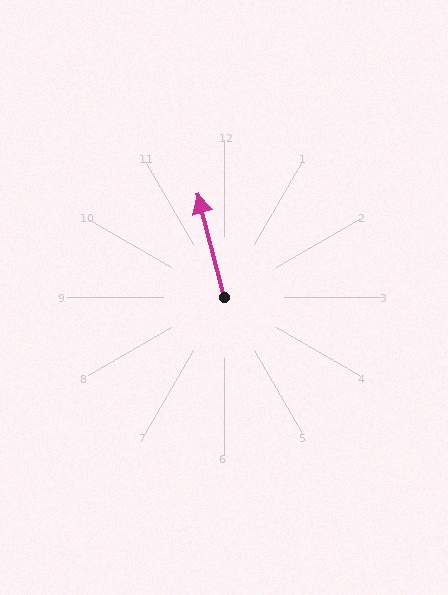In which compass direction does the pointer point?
North.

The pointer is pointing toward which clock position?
Roughly 12 o'clock.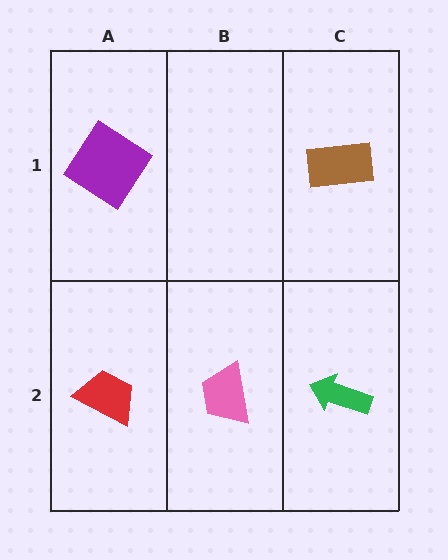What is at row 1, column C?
A brown rectangle.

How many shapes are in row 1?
2 shapes.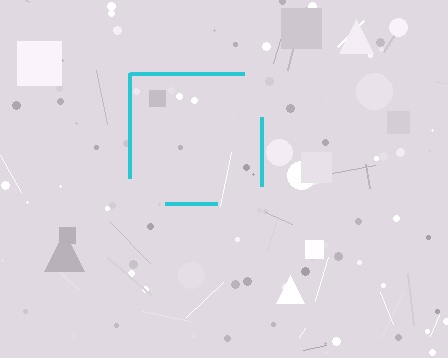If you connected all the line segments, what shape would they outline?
They would outline a square.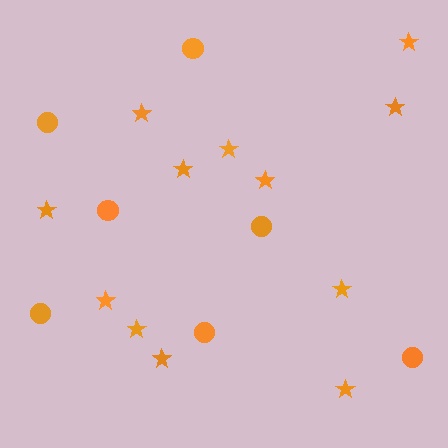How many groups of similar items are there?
There are 2 groups: one group of circles (7) and one group of stars (12).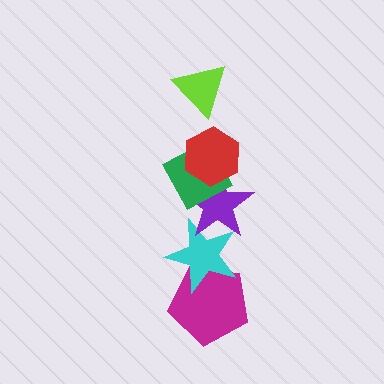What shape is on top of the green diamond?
The red hexagon is on top of the green diamond.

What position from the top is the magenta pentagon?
The magenta pentagon is 6th from the top.